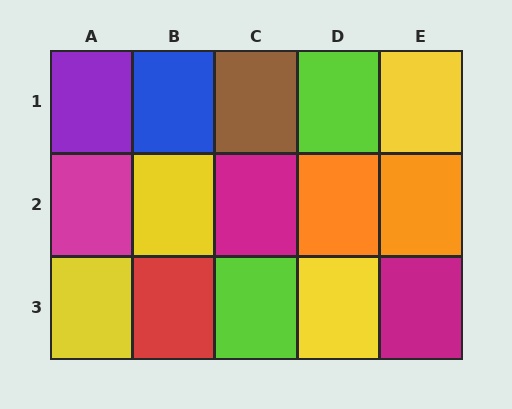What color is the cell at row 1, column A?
Purple.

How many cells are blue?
1 cell is blue.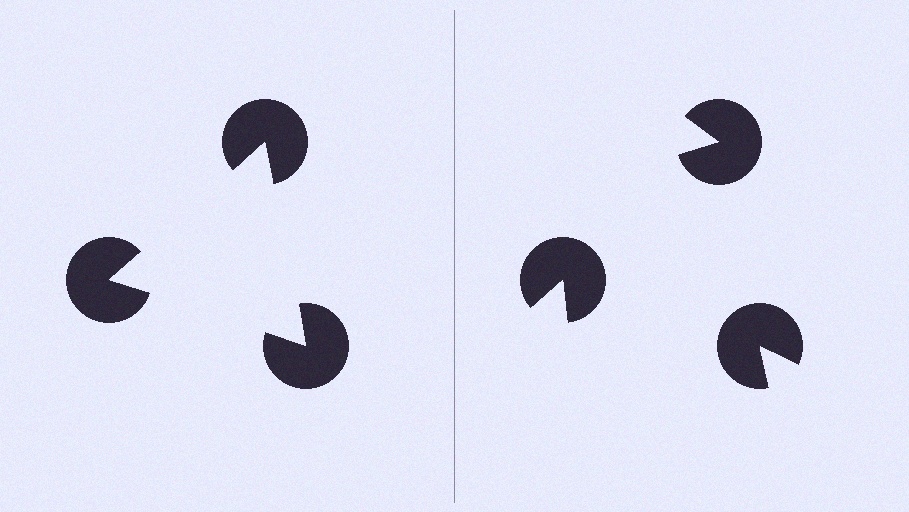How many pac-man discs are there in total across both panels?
6 — 3 on each side.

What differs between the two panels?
The pac-man discs are positioned identically on both sides; only the wedge orientations differ. On the left they align to a triangle; on the right they are misaligned.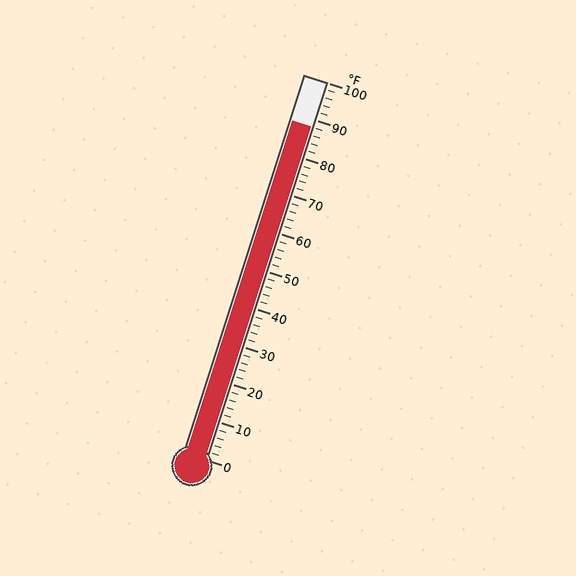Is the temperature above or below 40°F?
The temperature is above 40°F.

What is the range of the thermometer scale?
The thermometer scale ranges from 0°F to 100°F.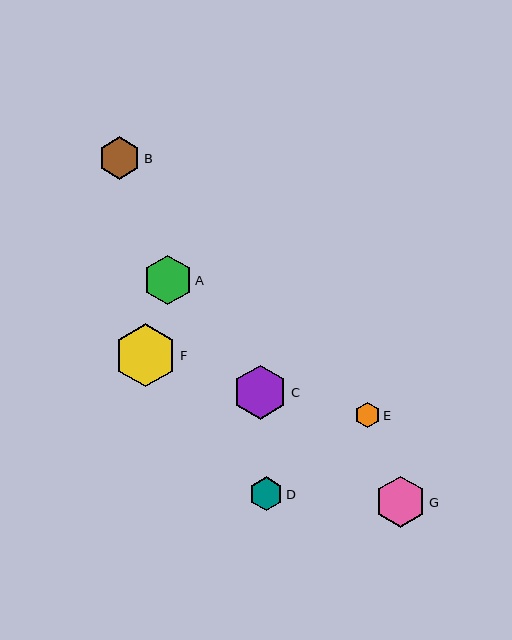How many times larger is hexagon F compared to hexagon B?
Hexagon F is approximately 1.5 times the size of hexagon B.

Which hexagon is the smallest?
Hexagon E is the smallest with a size of approximately 25 pixels.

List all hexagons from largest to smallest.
From largest to smallest: F, C, G, A, B, D, E.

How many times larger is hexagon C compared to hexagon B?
Hexagon C is approximately 1.3 times the size of hexagon B.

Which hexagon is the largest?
Hexagon F is the largest with a size of approximately 63 pixels.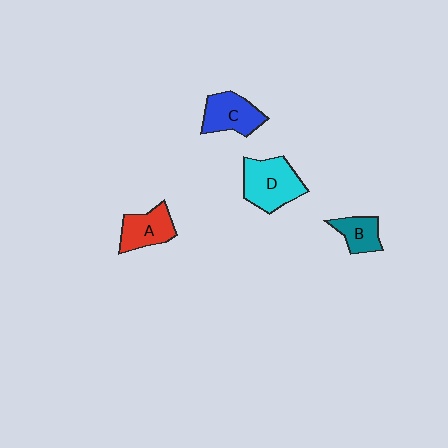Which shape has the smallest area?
Shape B (teal).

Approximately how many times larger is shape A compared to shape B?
Approximately 1.3 times.